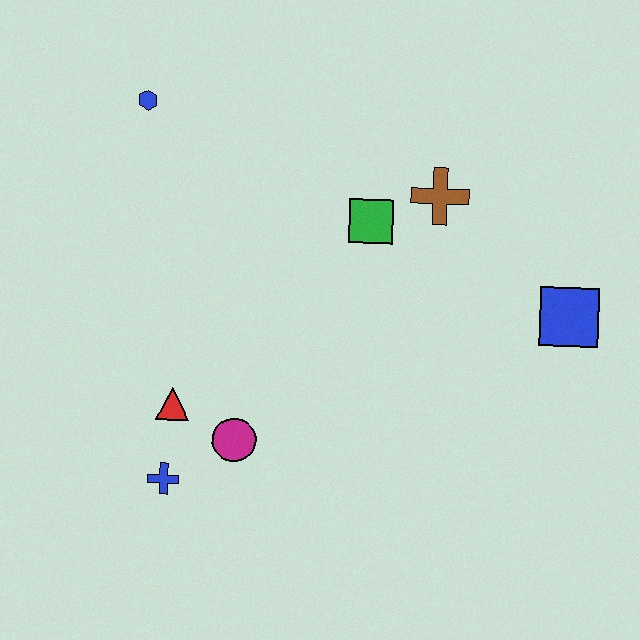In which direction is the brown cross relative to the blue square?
The brown cross is to the left of the blue square.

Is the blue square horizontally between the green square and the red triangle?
No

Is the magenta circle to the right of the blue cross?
Yes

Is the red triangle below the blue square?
Yes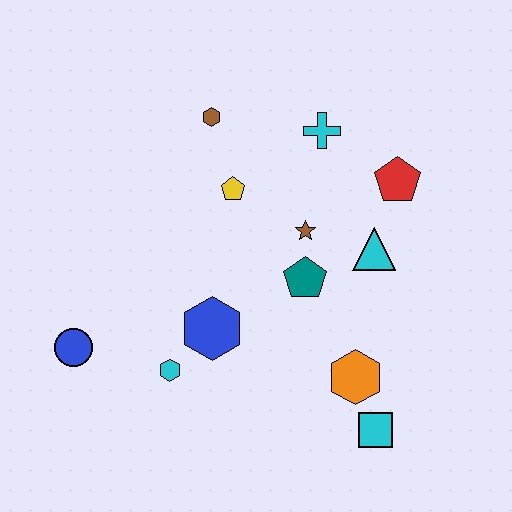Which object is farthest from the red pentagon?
The blue circle is farthest from the red pentagon.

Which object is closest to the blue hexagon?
The cyan hexagon is closest to the blue hexagon.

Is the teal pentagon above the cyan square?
Yes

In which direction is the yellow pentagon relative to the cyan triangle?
The yellow pentagon is to the left of the cyan triangle.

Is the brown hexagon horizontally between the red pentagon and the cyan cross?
No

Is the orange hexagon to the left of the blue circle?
No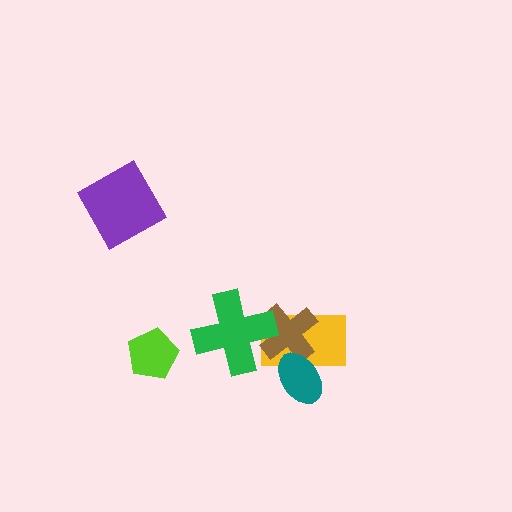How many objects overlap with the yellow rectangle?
3 objects overlap with the yellow rectangle.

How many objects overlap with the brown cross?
3 objects overlap with the brown cross.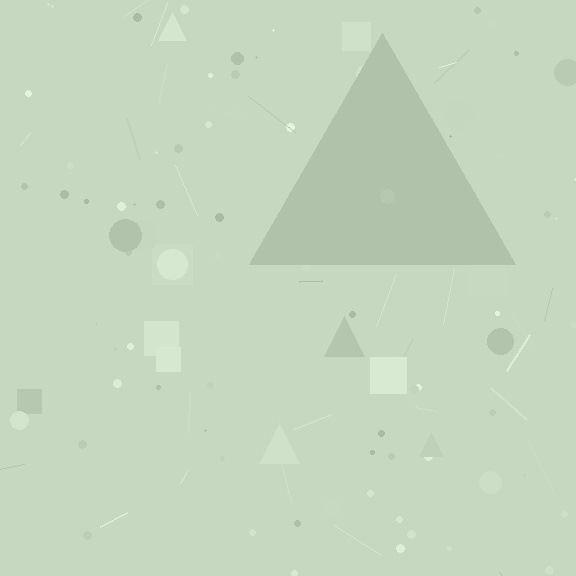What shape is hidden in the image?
A triangle is hidden in the image.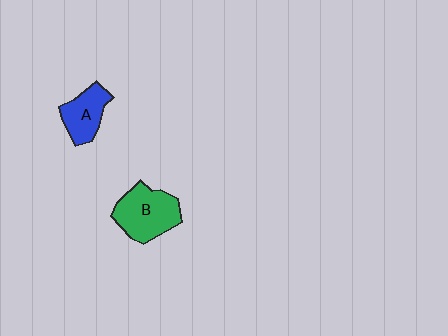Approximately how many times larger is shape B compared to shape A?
Approximately 1.5 times.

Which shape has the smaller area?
Shape A (blue).